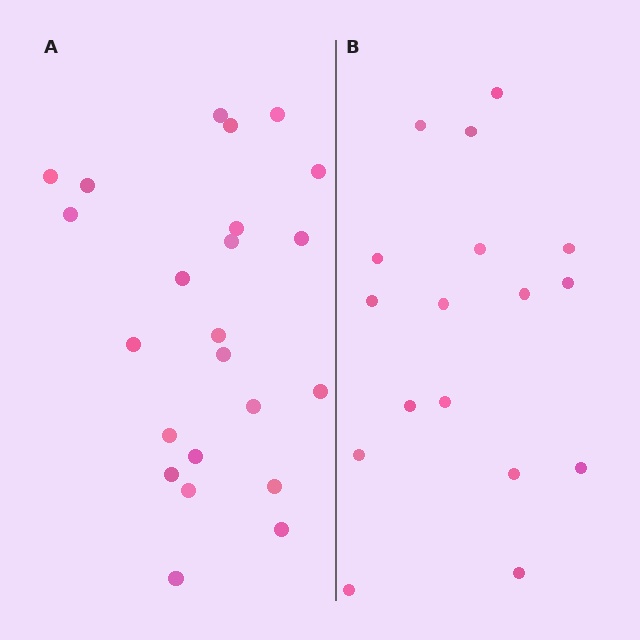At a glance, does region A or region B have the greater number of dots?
Region A (the left region) has more dots.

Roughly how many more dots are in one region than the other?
Region A has about 6 more dots than region B.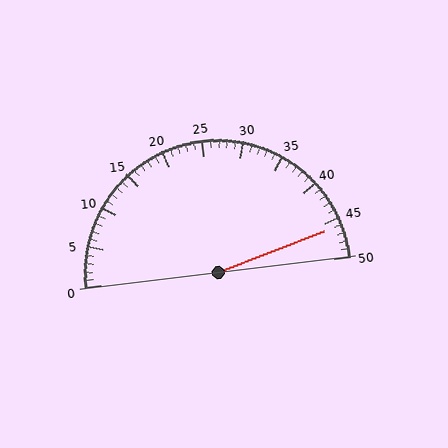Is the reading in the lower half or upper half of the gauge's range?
The reading is in the upper half of the range (0 to 50).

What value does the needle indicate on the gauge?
The needle indicates approximately 46.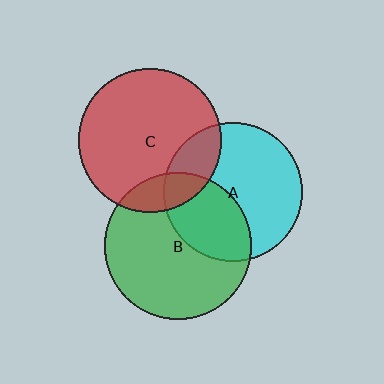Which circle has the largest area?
Circle B (green).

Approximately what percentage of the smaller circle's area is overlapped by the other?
Approximately 15%.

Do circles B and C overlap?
Yes.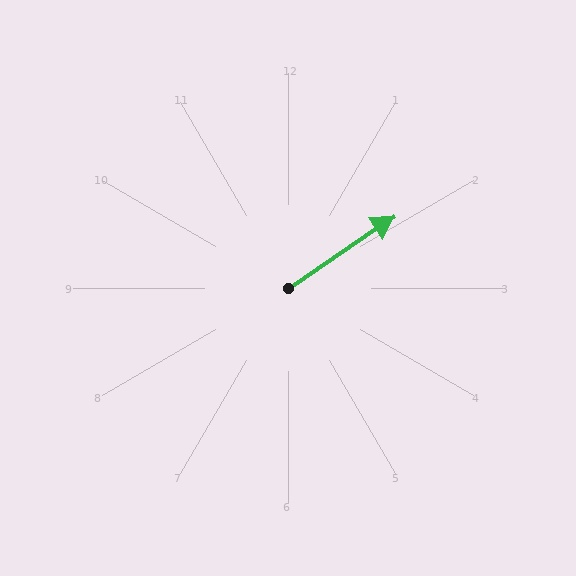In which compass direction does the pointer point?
Northeast.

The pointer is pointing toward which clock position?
Roughly 2 o'clock.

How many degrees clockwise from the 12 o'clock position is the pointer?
Approximately 56 degrees.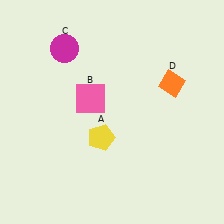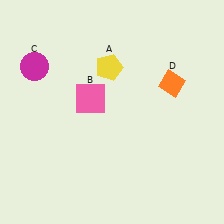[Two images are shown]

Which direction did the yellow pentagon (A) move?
The yellow pentagon (A) moved up.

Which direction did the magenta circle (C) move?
The magenta circle (C) moved left.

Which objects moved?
The objects that moved are: the yellow pentagon (A), the magenta circle (C).